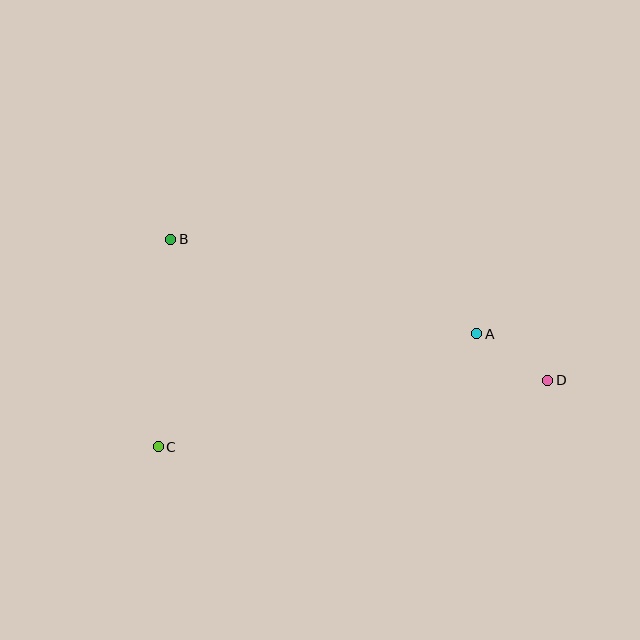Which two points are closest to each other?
Points A and D are closest to each other.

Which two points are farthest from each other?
Points B and D are farthest from each other.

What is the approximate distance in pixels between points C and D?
The distance between C and D is approximately 395 pixels.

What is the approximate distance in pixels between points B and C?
The distance between B and C is approximately 208 pixels.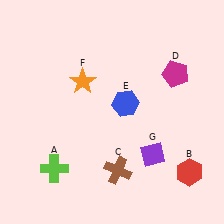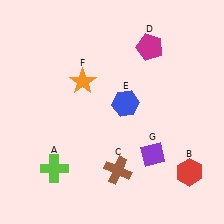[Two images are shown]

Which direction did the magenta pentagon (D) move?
The magenta pentagon (D) moved up.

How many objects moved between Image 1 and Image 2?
1 object moved between the two images.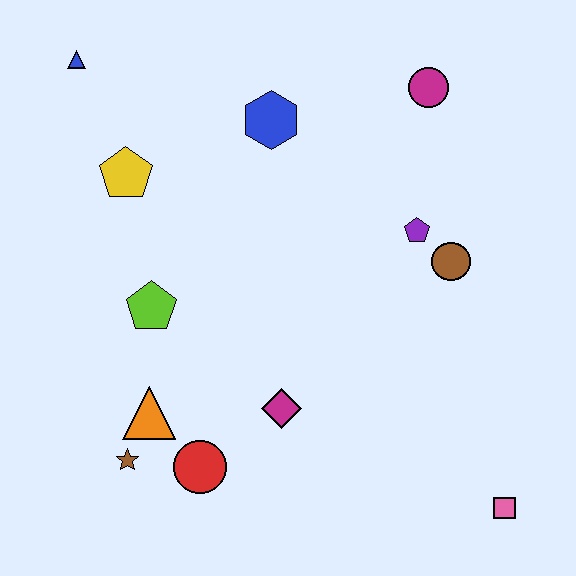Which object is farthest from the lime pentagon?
The pink square is farthest from the lime pentagon.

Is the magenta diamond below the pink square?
No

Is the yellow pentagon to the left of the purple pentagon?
Yes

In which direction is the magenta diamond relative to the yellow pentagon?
The magenta diamond is below the yellow pentagon.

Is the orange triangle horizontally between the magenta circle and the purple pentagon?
No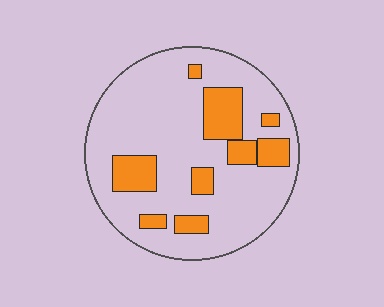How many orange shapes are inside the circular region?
9.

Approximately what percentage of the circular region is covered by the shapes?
Approximately 20%.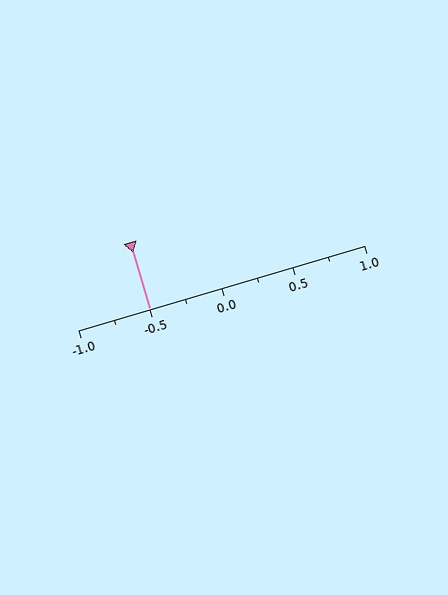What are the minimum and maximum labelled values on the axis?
The axis runs from -1.0 to 1.0.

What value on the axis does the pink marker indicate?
The marker indicates approximately -0.5.